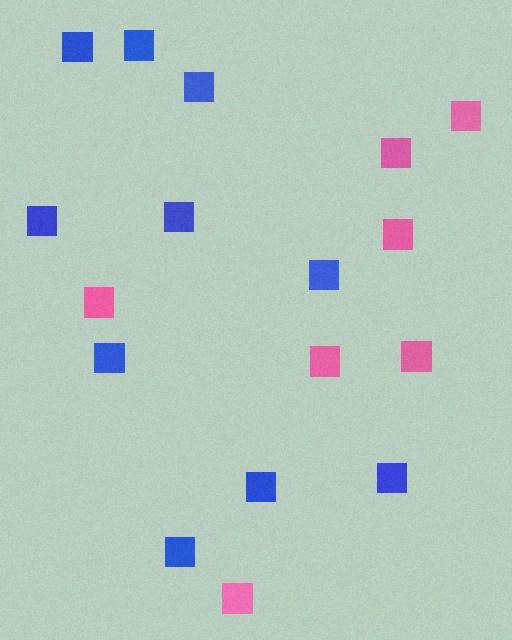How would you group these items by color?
There are 2 groups: one group of blue squares (10) and one group of pink squares (7).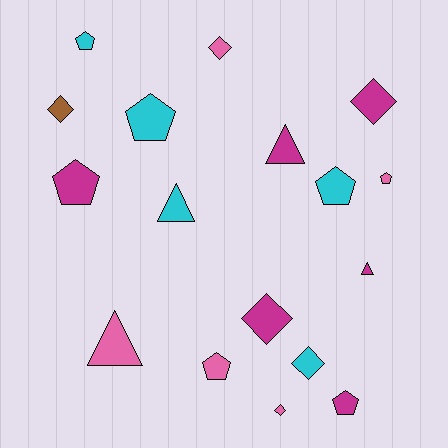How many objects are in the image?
There are 17 objects.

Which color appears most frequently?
Magenta, with 6 objects.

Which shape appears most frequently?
Pentagon, with 7 objects.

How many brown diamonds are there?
There is 1 brown diamond.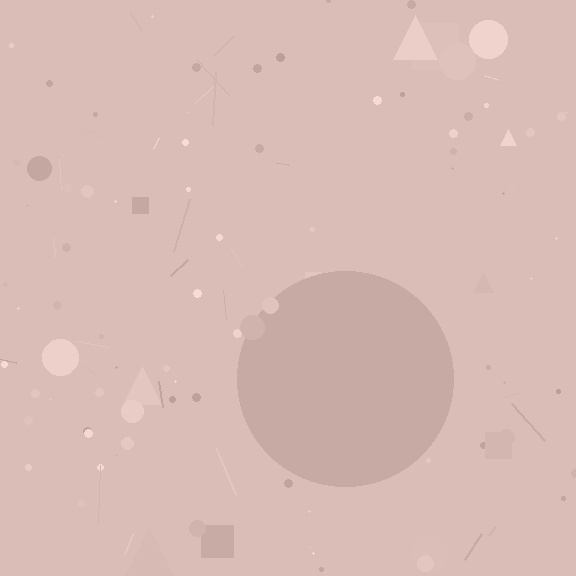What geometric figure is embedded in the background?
A circle is embedded in the background.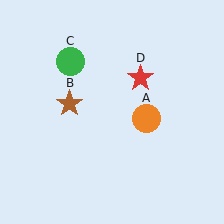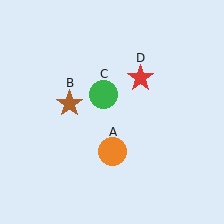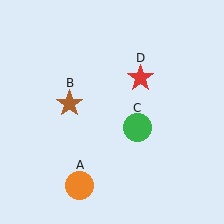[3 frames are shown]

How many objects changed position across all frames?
2 objects changed position: orange circle (object A), green circle (object C).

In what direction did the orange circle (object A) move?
The orange circle (object A) moved down and to the left.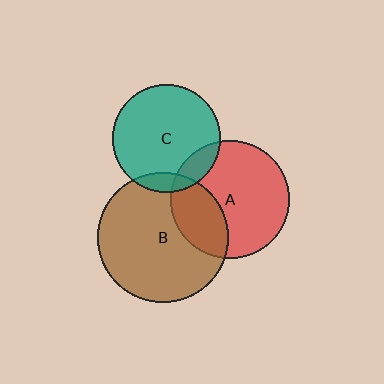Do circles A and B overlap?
Yes.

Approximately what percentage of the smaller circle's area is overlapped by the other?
Approximately 30%.